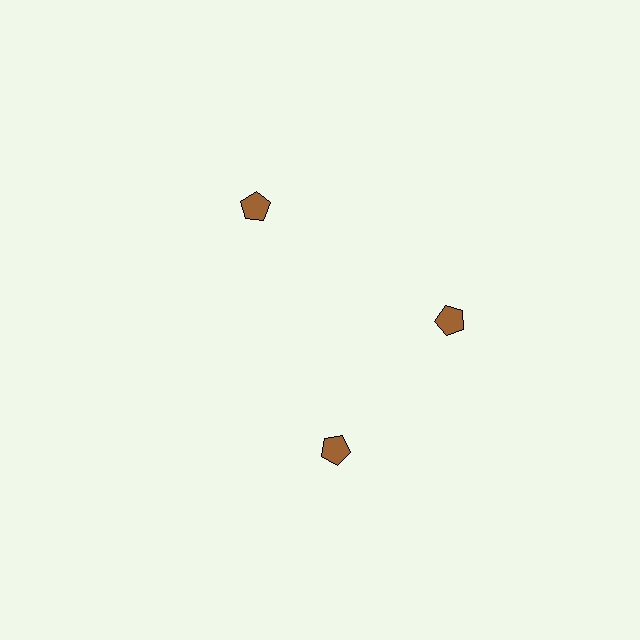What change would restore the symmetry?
The symmetry would be restored by rotating it back into even spacing with its neighbors so that all 3 pentagons sit at equal angles and equal distance from the center.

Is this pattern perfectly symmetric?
No. The 3 brown pentagons are arranged in a ring, but one element near the 7 o'clock position is rotated out of alignment along the ring, breaking the 3-fold rotational symmetry.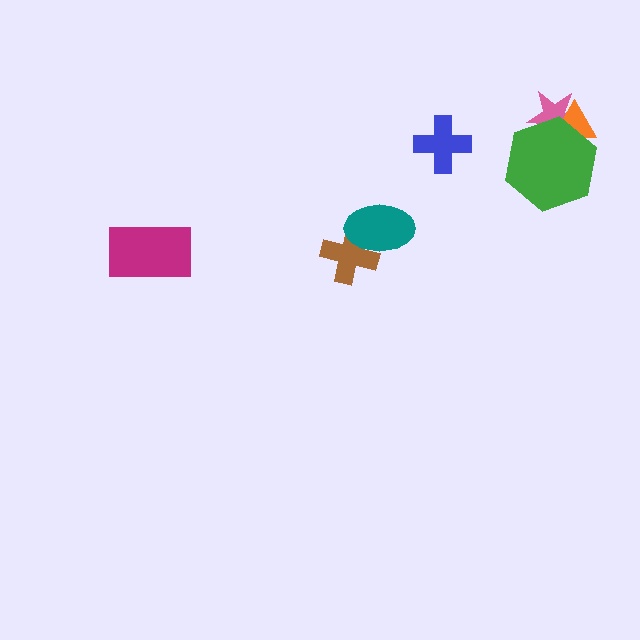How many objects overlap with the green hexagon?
2 objects overlap with the green hexagon.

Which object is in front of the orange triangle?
The green hexagon is in front of the orange triangle.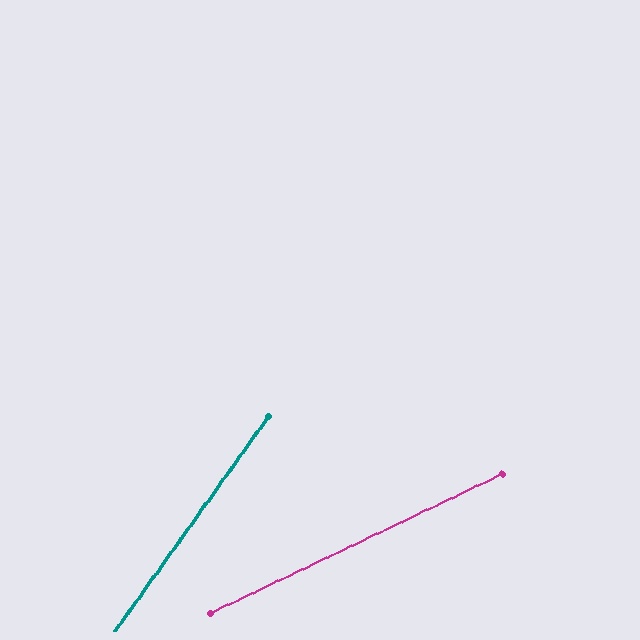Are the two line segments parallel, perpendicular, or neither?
Neither parallel nor perpendicular — they differ by about 29°.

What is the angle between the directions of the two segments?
Approximately 29 degrees.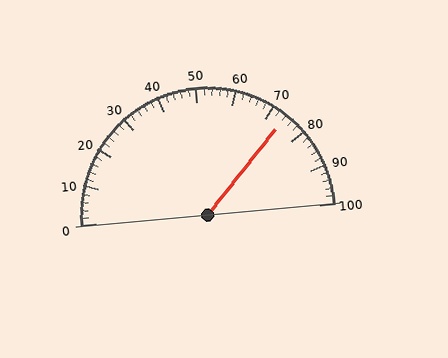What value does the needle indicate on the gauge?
The needle indicates approximately 74.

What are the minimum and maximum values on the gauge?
The gauge ranges from 0 to 100.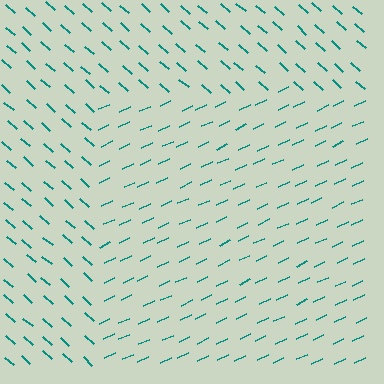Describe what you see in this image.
The image is filled with small teal line segments. A rectangle region in the image has lines oriented differently from the surrounding lines, creating a visible texture boundary.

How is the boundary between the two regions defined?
The boundary is defined purely by a change in line orientation (approximately 66 degrees difference). All lines are the same color and thickness.